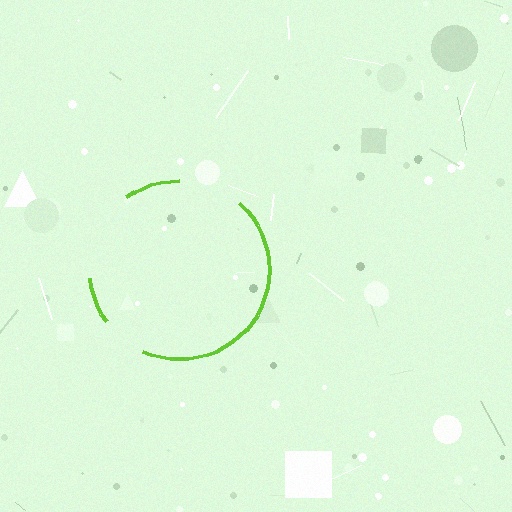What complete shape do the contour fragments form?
The contour fragments form a circle.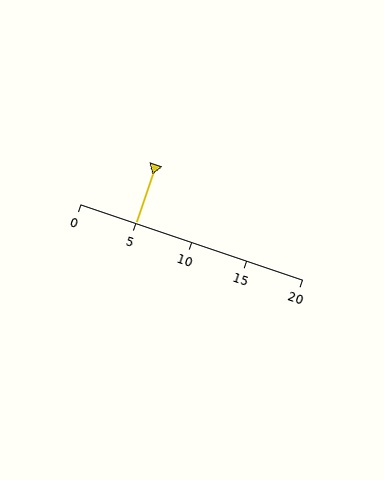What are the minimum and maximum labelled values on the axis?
The axis runs from 0 to 20.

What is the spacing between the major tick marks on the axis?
The major ticks are spaced 5 apart.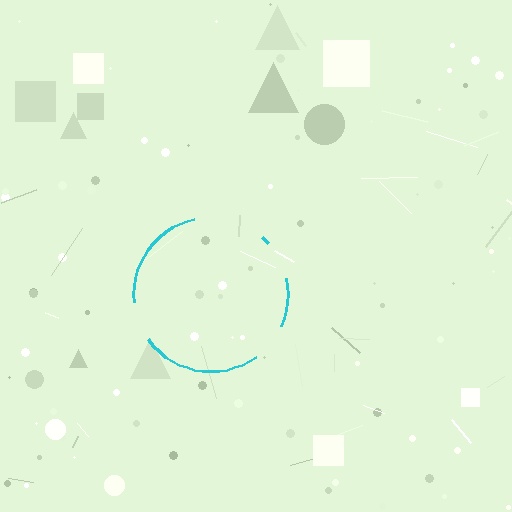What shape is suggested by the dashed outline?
The dashed outline suggests a circle.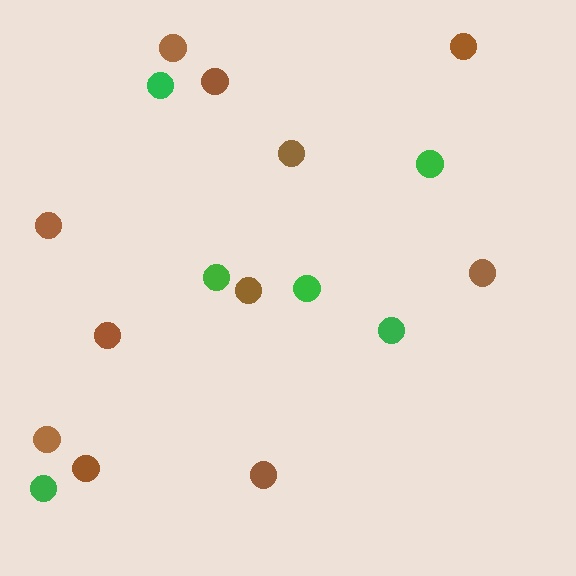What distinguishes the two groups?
There are 2 groups: one group of green circles (6) and one group of brown circles (11).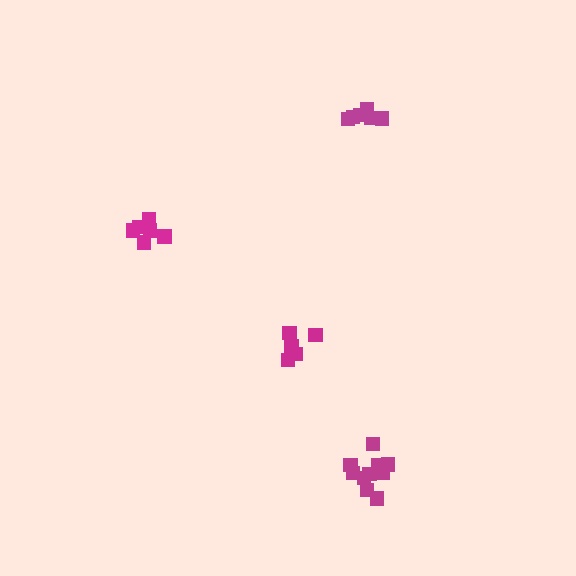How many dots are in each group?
Group 1: 6 dots, Group 2: 7 dots, Group 3: 6 dots, Group 4: 11 dots (30 total).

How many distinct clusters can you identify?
There are 4 distinct clusters.